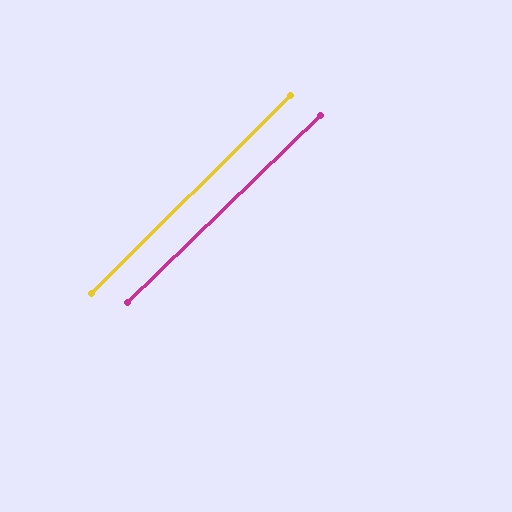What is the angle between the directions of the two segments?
Approximately 1 degree.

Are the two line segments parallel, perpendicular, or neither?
Parallel — their directions differ by only 0.7°.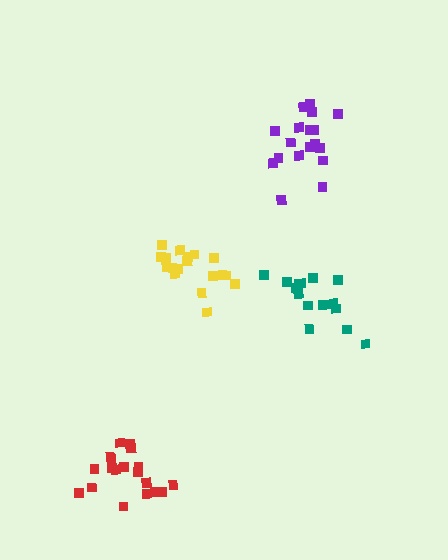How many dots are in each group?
Group 1: 18 dots, Group 2: 19 dots, Group 3: 18 dots, Group 4: 16 dots (71 total).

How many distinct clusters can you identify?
There are 4 distinct clusters.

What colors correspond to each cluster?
The clusters are colored: purple, red, yellow, teal.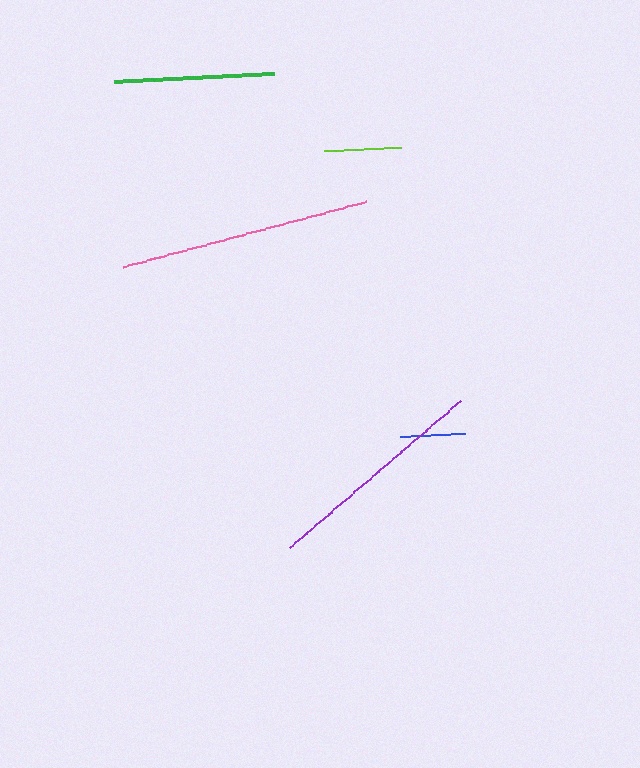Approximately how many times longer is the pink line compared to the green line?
The pink line is approximately 1.6 times the length of the green line.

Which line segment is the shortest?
The blue line is the shortest at approximately 66 pixels.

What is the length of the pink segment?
The pink segment is approximately 251 pixels long.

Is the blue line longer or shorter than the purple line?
The purple line is longer than the blue line.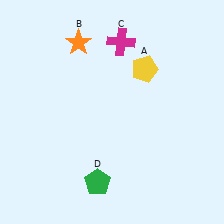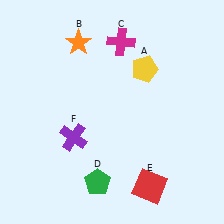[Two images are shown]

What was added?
A red square (E), a purple cross (F) were added in Image 2.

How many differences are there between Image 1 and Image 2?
There are 2 differences between the two images.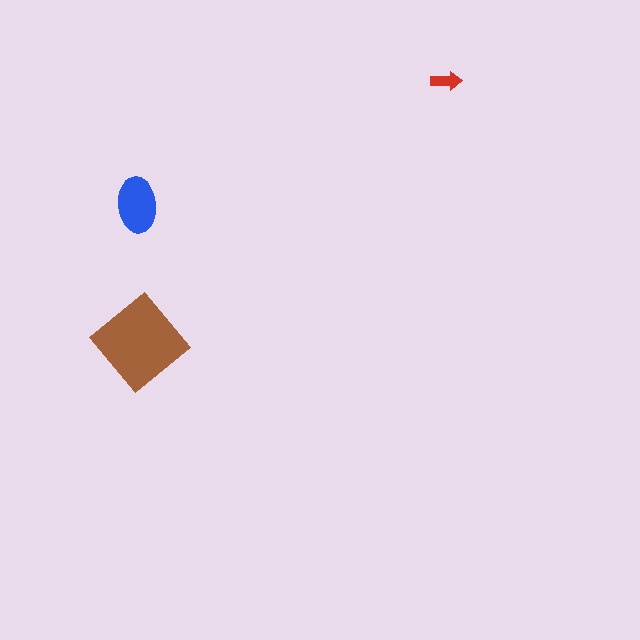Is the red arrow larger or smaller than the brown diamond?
Smaller.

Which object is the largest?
The brown diamond.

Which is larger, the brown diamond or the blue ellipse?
The brown diamond.